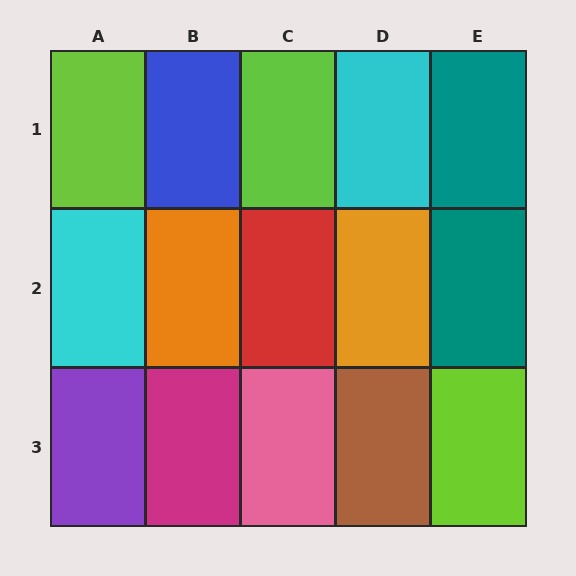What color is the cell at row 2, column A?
Cyan.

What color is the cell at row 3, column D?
Brown.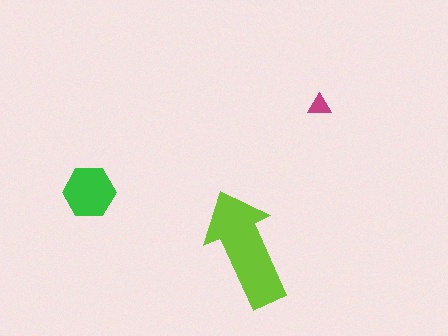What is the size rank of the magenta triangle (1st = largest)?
3rd.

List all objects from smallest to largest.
The magenta triangle, the green hexagon, the lime arrow.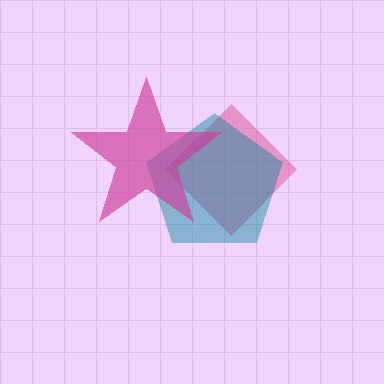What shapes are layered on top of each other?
The layered shapes are: a pink diamond, a teal pentagon, a magenta star.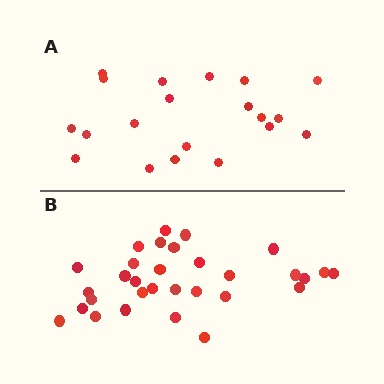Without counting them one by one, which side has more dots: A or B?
Region B (the bottom region) has more dots.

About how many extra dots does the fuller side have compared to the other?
Region B has roughly 12 or so more dots than region A.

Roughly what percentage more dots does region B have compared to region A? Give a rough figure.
About 55% more.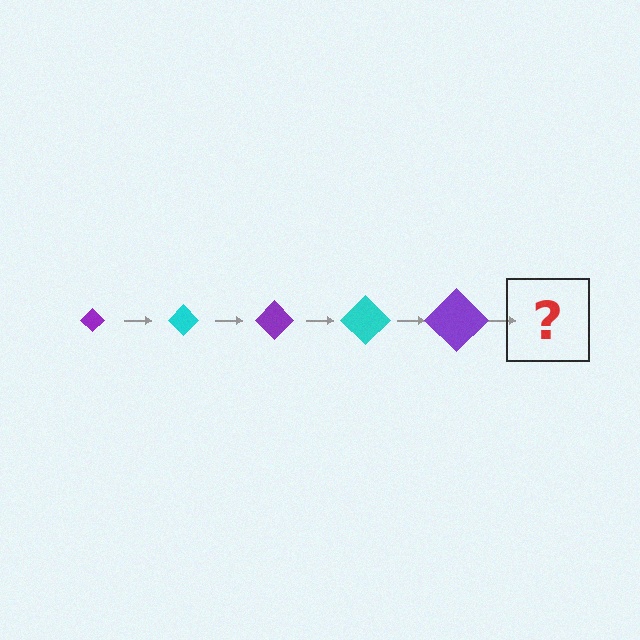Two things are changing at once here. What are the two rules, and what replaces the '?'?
The two rules are that the diamond grows larger each step and the color cycles through purple and cyan. The '?' should be a cyan diamond, larger than the previous one.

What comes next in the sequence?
The next element should be a cyan diamond, larger than the previous one.